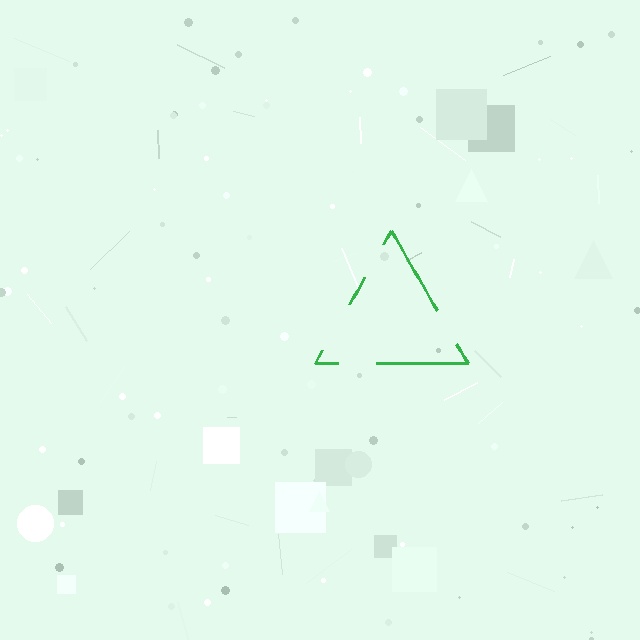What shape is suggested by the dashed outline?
The dashed outline suggests a triangle.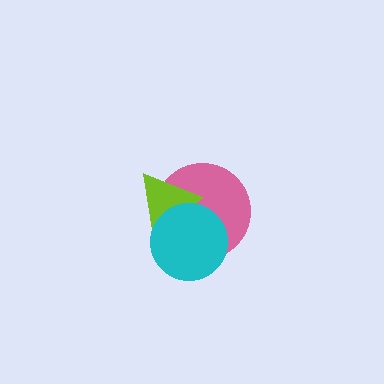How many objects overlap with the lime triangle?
2 objects overlap with the lime triangle.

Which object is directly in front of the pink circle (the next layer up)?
The lime triangle is directly in front of the pink circle.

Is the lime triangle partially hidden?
Yes, it is partially covered by another shape.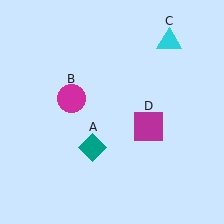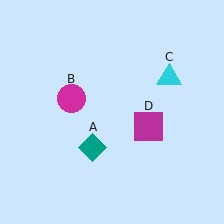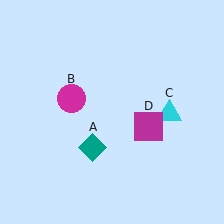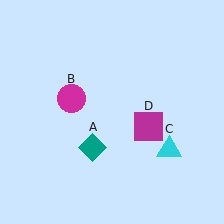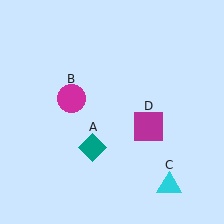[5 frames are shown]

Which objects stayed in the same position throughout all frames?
Teal diamond (object A) and magenta circle (object B) and magenta square (object D) remained stationary.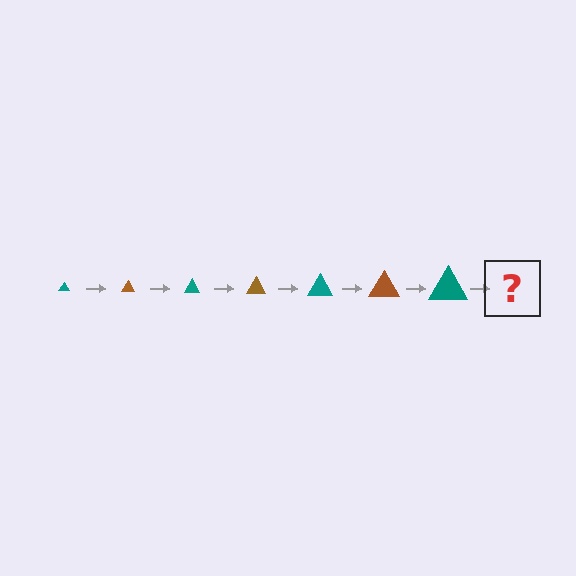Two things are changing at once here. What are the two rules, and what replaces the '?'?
The two rules are that the triangle grows larger each step and the color cycles through teal and brown. The '?' should be a brown triangle, larger than the previous one.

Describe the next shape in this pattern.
It should be a brown triangle, larger than the previous one.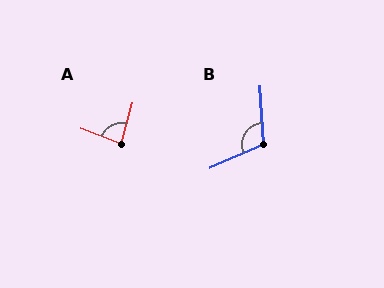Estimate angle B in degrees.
Approximately 110 degrees.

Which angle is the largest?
B, at approximately 110 degrees.